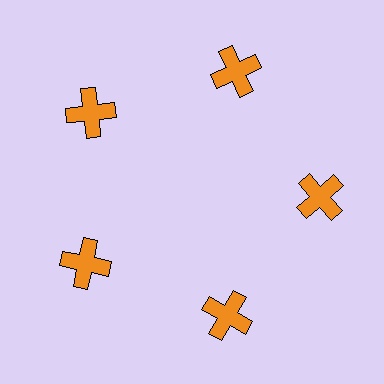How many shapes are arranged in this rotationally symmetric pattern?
There are 5 shapes, arranged in 5 groups of 1.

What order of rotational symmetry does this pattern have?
This pattern has 5-fold rotational symmetry.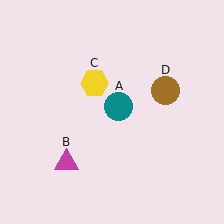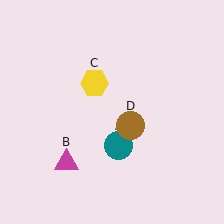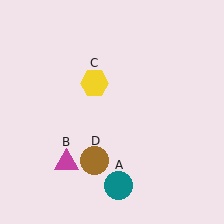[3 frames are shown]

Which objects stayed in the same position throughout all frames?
Magenta triangle (object B) and yellow hexagon (object C) remained stationary.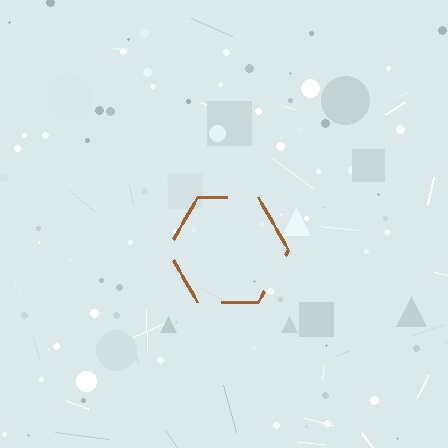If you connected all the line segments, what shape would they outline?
They would outline a hexagon.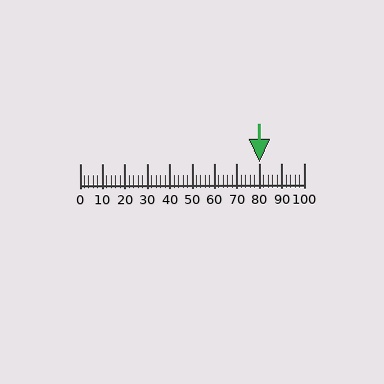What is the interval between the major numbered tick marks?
The major tick marks are spaced 10 units apart.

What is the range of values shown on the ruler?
The ruler shows values from 0 to 100.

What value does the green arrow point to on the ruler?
The green arrow points to approximately 80.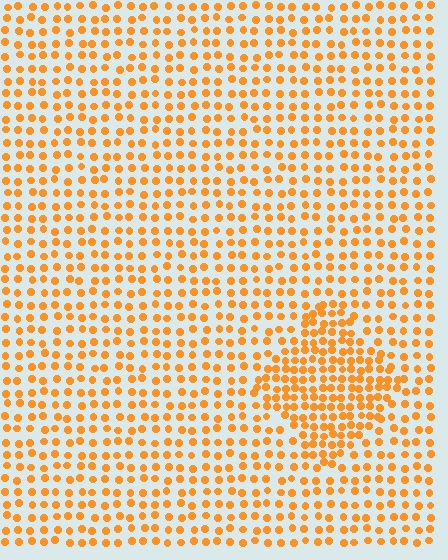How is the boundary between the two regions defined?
The boundary is defined by a change in element density (approximately 1.8x ratio). All elements are the same color, size, and shape.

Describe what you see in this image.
The image contains small orange elements arranged at two different densities. A diamond-shaped region is visible where the elements are more densely packed than the surrounding area.